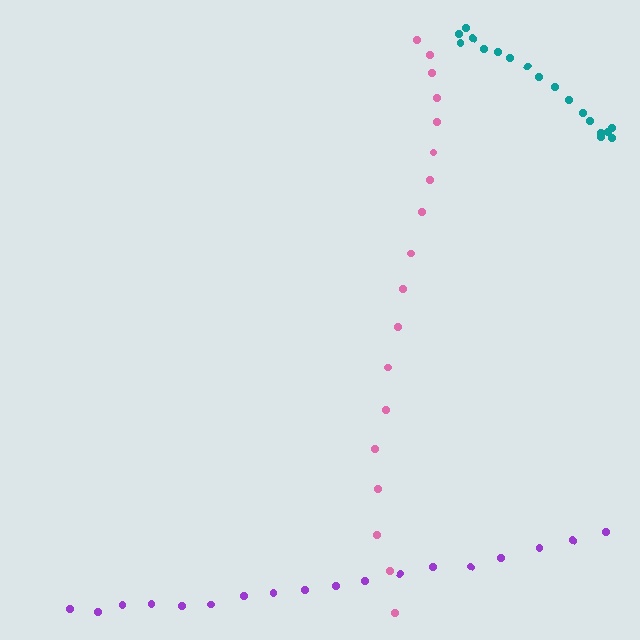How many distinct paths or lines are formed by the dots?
There are 3 distinct paths.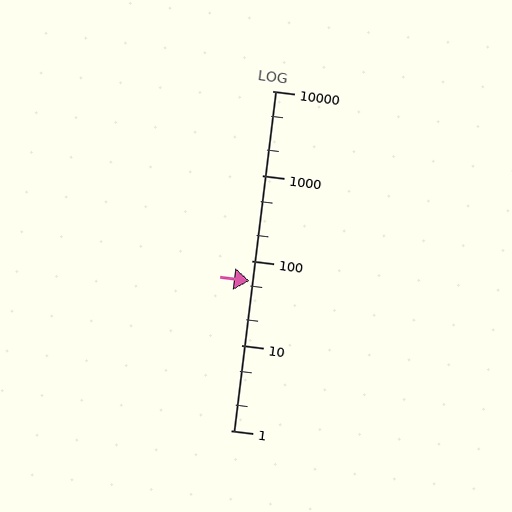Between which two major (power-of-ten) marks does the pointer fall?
The pointer is between 10 and 100.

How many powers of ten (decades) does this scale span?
The scale spans 4 decades, from 1 to 10000.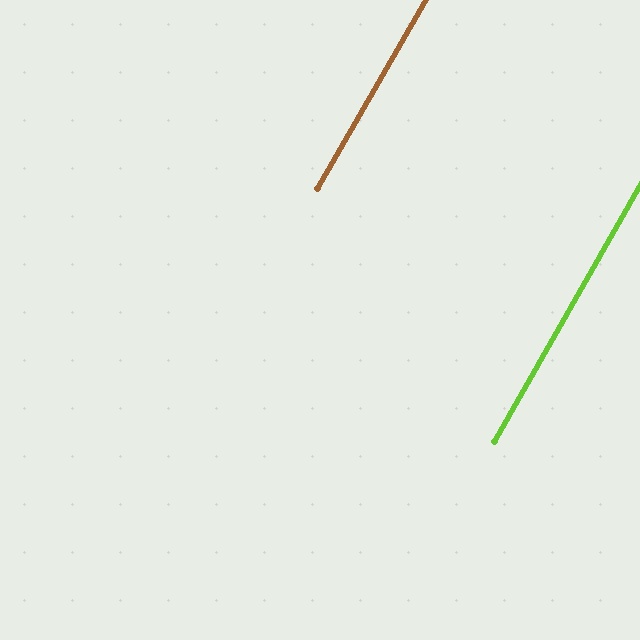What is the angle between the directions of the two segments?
Approximately 0 degrees.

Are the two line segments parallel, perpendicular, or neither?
Parallel — their directions differ by only 0.3°.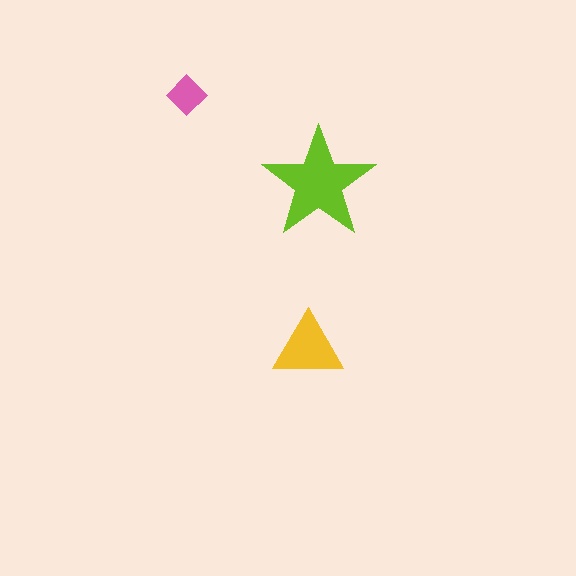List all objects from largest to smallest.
The lime star, the yellow triangle, the pink diamond.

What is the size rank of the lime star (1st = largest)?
1st.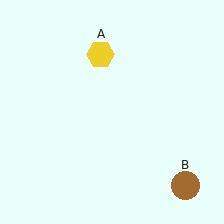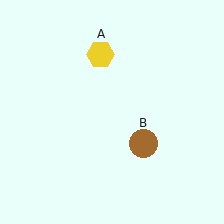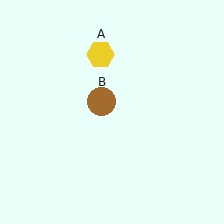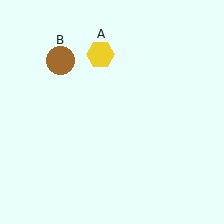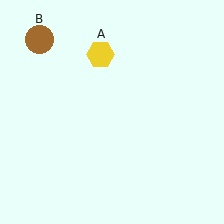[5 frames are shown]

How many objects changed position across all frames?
1 object changed position: brown circle (object B).